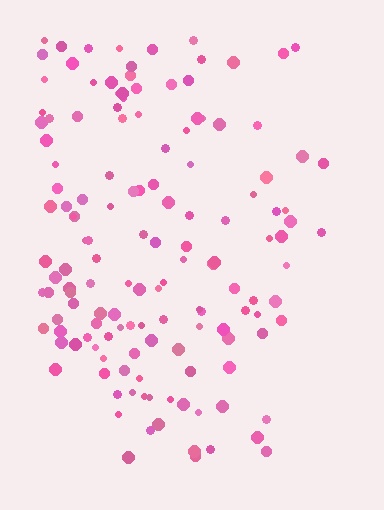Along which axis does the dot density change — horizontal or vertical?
Horizontal.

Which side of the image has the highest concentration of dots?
The left.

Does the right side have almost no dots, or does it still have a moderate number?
Still a moderate number, just noticeably fewer than the left.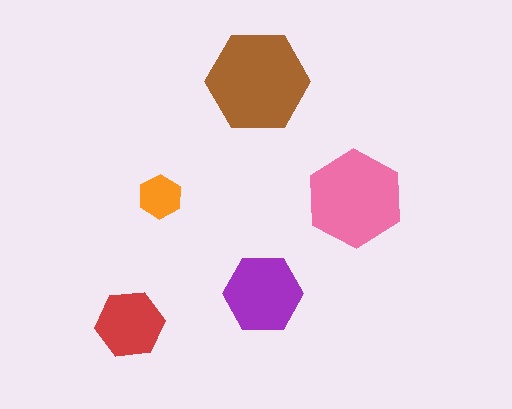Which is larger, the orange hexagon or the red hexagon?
The red one.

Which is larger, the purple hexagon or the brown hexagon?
The brown one.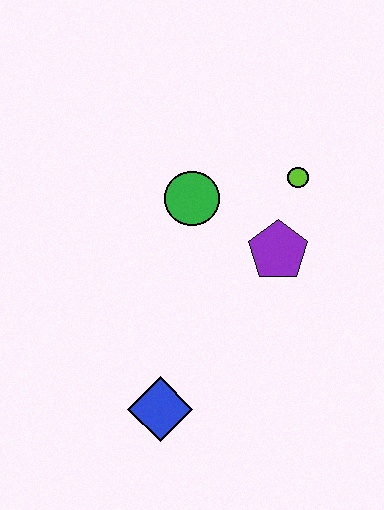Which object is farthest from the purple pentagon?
The blue diamond is farthest from the purple pentagon.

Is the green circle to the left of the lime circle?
Yes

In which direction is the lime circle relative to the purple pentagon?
The lime circle is above the purple pentagon.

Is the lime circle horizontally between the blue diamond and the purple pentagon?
No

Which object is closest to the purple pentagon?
The lime circle is closest to the purple pentagon.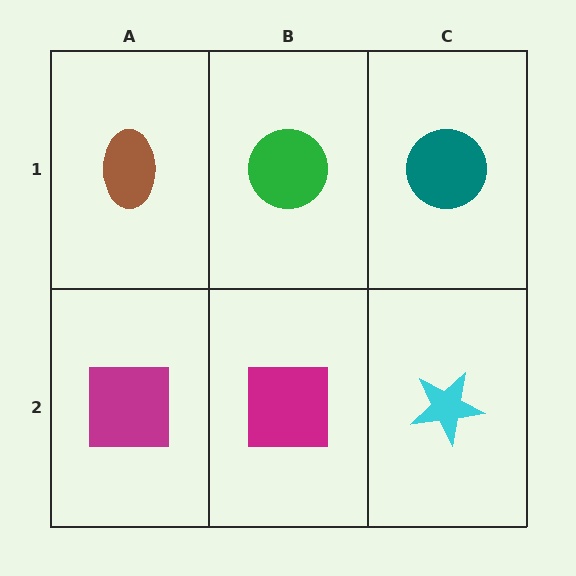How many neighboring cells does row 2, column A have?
2.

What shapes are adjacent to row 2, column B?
A green circle (row 1, column B), a magenta square (row 2, column A), a cyan star (row 2, column C).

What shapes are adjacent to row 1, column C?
A cyan star (row 2, column C), a green circle (row 1, column B).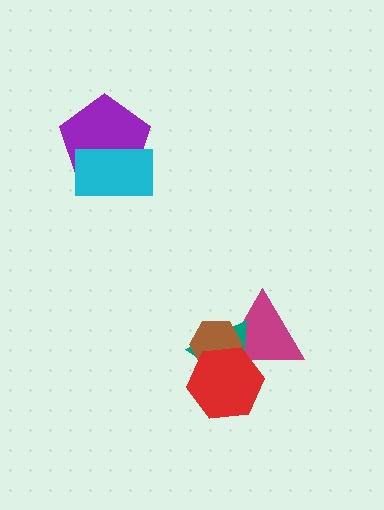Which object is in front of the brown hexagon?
The red hexagon is in front of the brown hexagon.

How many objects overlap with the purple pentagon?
1 object overlaps with the purple pentagon.